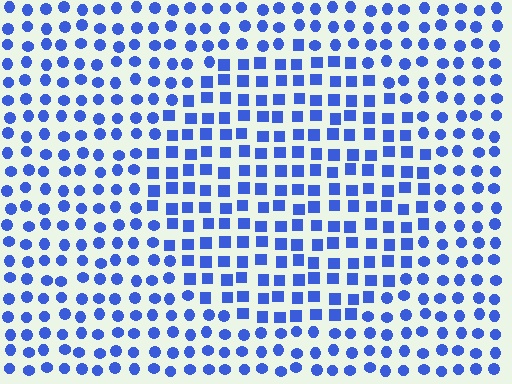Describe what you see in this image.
The image is filled with small blue elements arranged in a uniform grid. A circle-shaped region contains squares, while the surrounding area contains circles. The boundary is defined purely by the change in element shape.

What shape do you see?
I see a circle.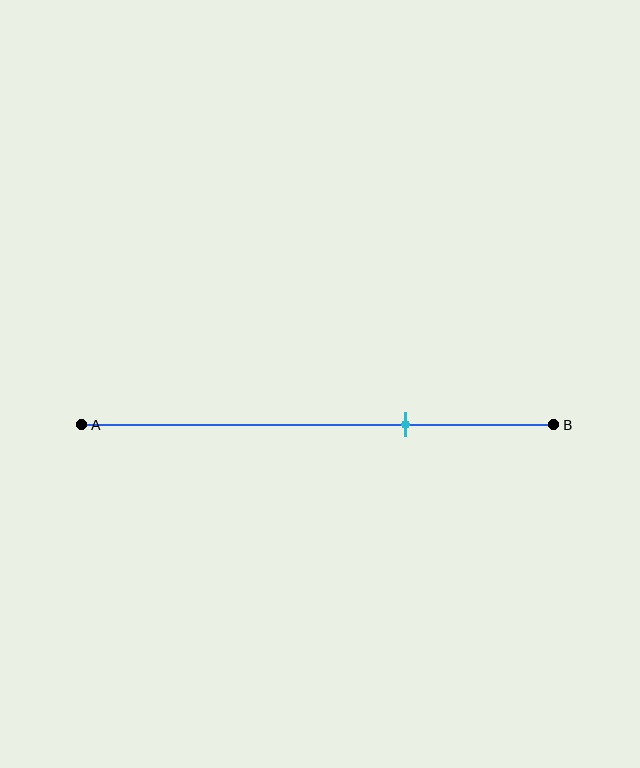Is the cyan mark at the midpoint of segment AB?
No, the mark is at about 70% from A, not at the 50% midpoint.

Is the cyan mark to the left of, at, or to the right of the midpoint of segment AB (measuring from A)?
The cyan mark is to the right of the midpoint of segment AB.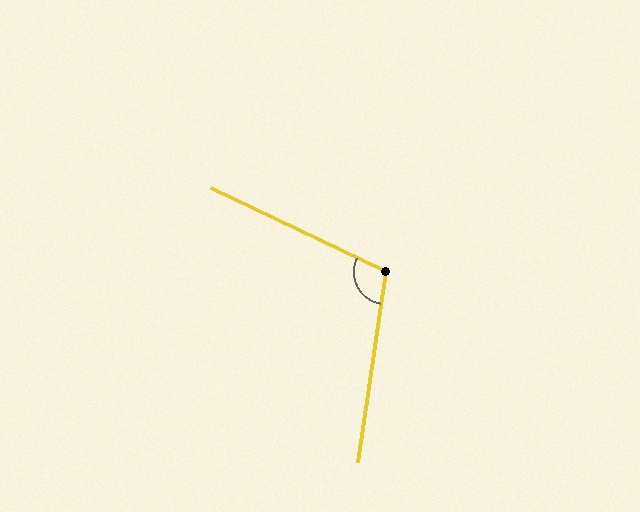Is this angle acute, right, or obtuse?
It is obtuse.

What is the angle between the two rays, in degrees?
Approximately 107 degrees.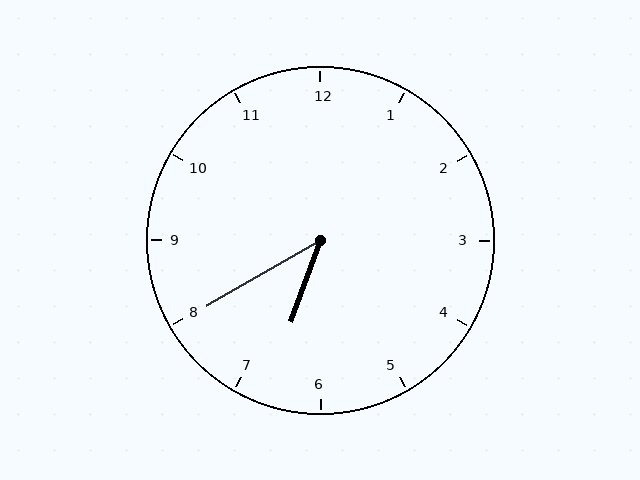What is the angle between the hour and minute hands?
Approximately 40 degrees.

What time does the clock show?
6:40.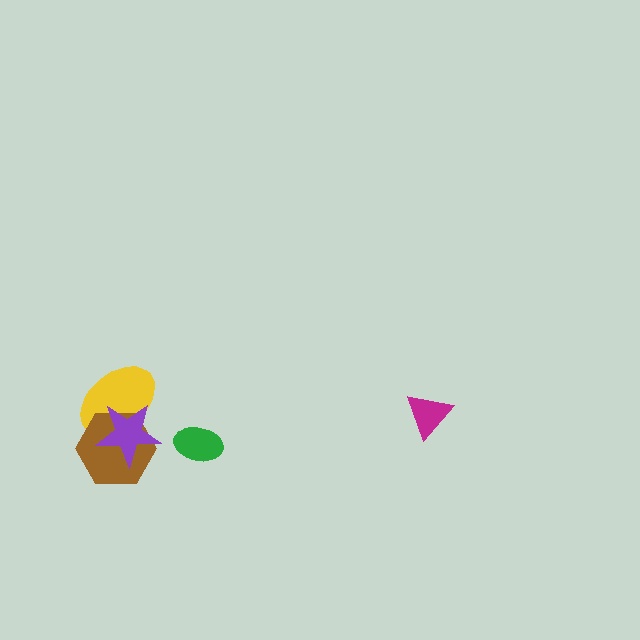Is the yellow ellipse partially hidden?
Yes, it is partially covered by another shape.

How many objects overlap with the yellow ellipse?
2 objects overlap with the yellow ellipse.